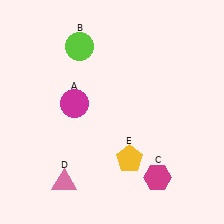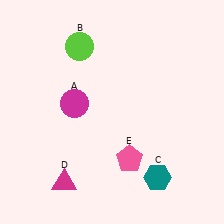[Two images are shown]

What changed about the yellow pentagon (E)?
In Image 1, E is yellow. In Image 2, it changed to pink.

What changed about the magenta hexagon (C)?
In Image 1, C is magenta. In Image 2, it changed to teal.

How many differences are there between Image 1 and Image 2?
There are 3 differences between the two images.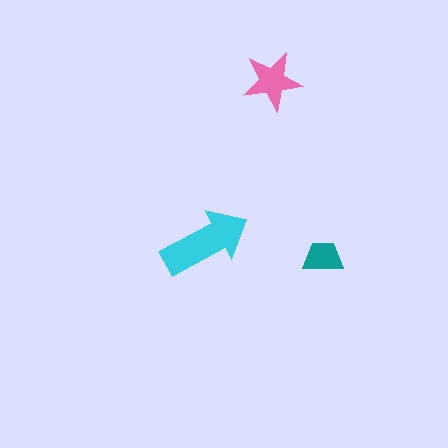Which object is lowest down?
The teal trapezoid is bottommost.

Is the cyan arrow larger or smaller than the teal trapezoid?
Larger.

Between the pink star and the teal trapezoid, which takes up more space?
The pink star.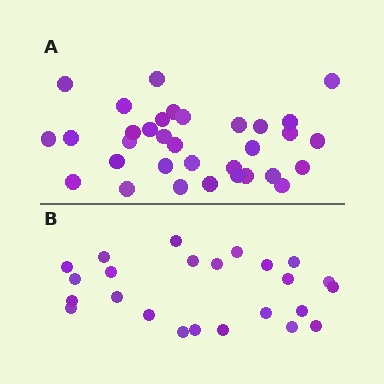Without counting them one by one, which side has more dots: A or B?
Region A (the top region) has more dots.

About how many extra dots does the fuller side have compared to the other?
Region A has roughly 8 or so more dots than region B.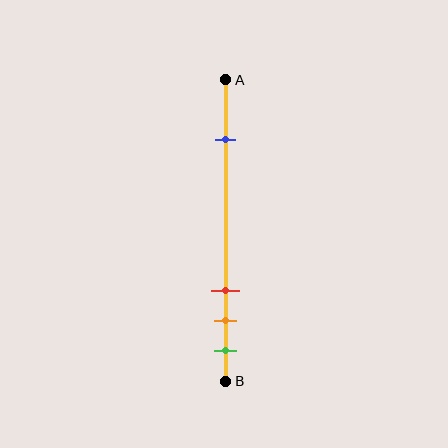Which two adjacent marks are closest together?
The orange and green marks are the closest adjacent pair.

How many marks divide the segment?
There are 4 marks dividing the segment.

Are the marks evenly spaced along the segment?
No, the marks are not evenly spaced.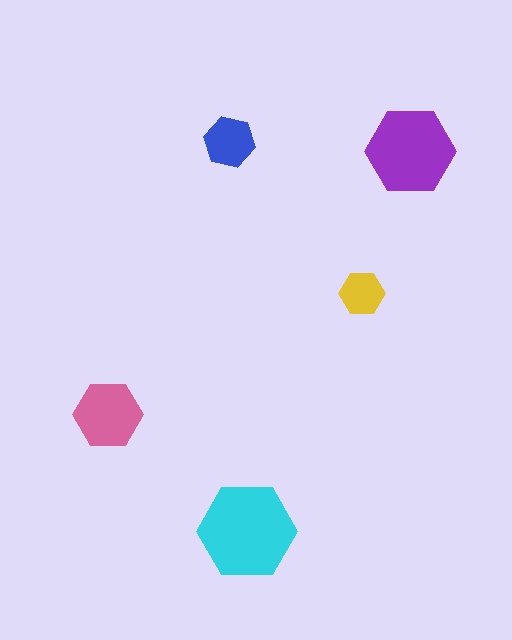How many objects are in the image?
There are 5 objects in the image.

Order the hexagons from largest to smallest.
the cyan one, the purple one, the pink one, the blue one, the yellow one.